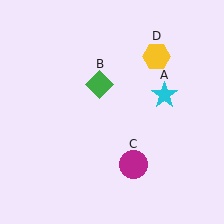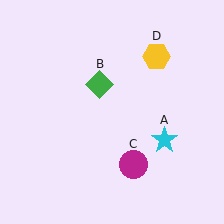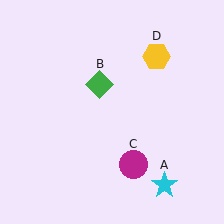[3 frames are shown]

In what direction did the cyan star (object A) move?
The cyan star (object A) moved down.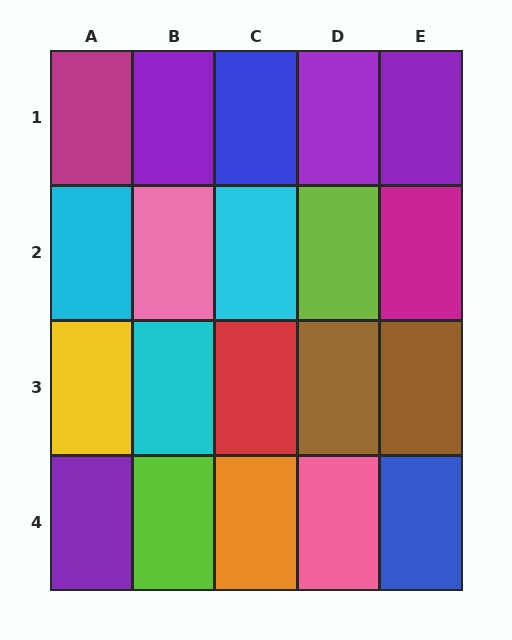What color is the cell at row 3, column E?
Brown.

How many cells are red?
1 cell is red.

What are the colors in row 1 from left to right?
Magenta, purple, blue, purple, purple.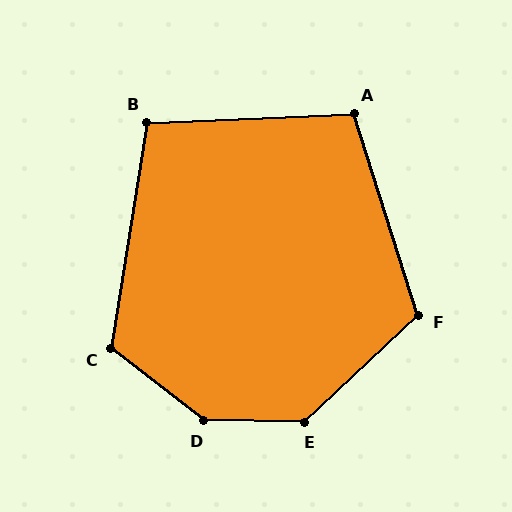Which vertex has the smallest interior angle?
B, at approximately 101 degrees.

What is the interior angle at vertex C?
Approximately 119 degrees (obtuse).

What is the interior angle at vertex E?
Approximately 136 degrees (obtuse).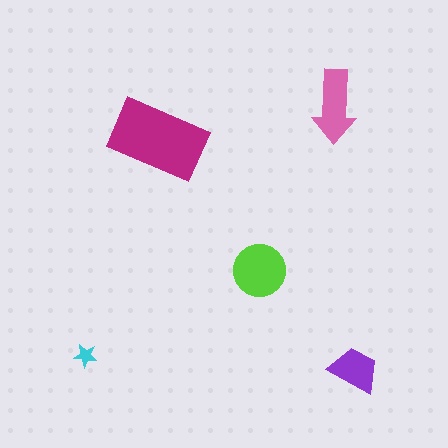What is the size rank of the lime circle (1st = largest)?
2nd.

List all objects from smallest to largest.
The cyan star, the purple trapezoid, the pink arrow, the lime circle, the magenta rectangle.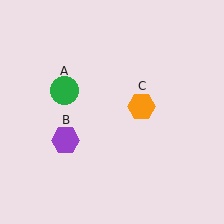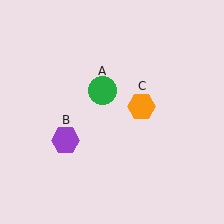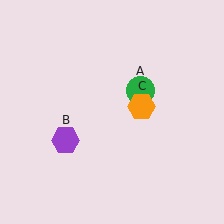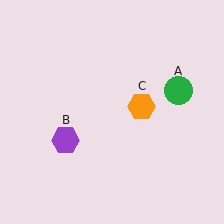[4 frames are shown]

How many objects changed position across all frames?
1 object changed position: green circle (object A).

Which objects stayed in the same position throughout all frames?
Purple hexagon (object B) and orange hexagon (object C) remained stationary.